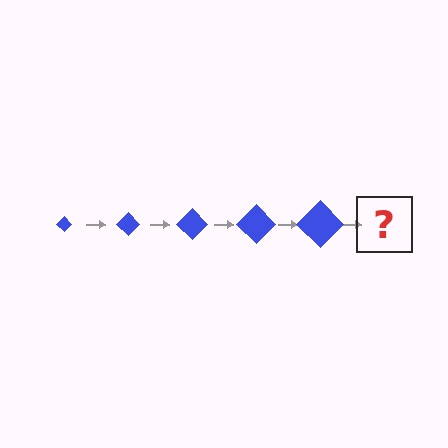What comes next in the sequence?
The next element should be a blue diamond, larger than the previous one.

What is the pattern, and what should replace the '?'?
The pattern is that the diamond gets progressively larger each step. The '?' should be a blue diamond, larger than the previous one.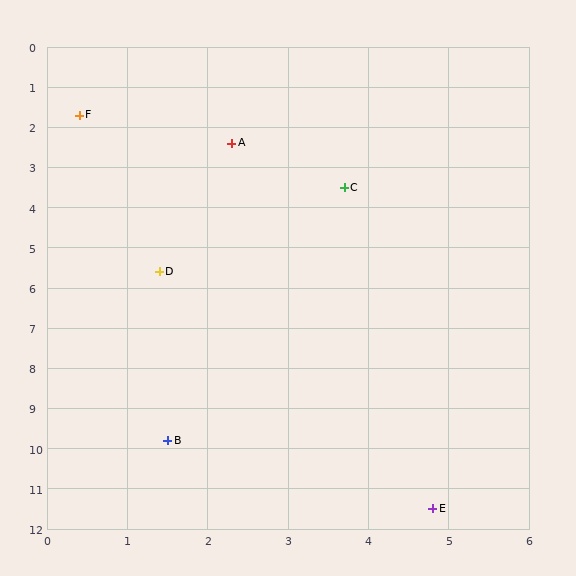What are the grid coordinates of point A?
Point A is at approximately (2.3, 2.4).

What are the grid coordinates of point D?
Point D is at approximately (1.4, 5.6).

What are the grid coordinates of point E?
Point E is at approximately (4.8, 11.5).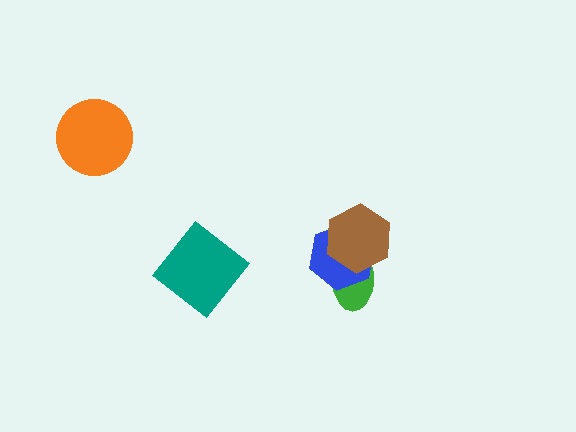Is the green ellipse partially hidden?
Yes, it is partially covered by another shape.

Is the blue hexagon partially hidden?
Yes, it is partially covered by another shape.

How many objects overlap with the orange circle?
0 objects overlap with the orange circle.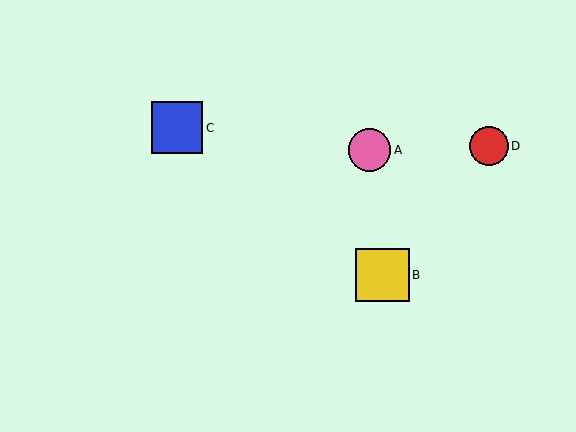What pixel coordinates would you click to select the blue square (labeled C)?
Click at (177, 128) to select the blue square C.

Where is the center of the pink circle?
The center of the pink circle is at (370, 150).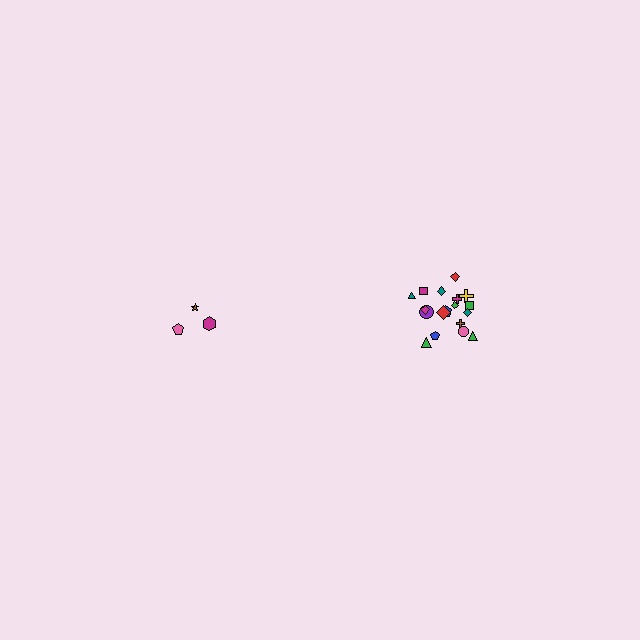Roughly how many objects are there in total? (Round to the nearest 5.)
Roughly 20 objects in total.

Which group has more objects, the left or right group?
The right group.